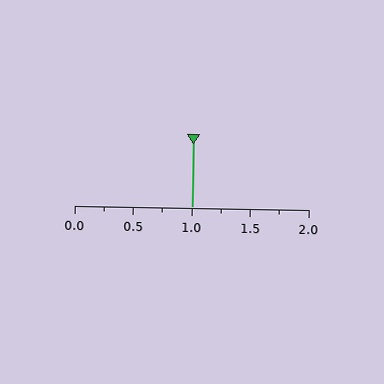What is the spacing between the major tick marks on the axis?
The major ticks are spaced 0.5 apart.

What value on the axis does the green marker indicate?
The marker indicates approximately 1.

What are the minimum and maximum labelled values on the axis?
The axis runs from 0.0 to 2.0.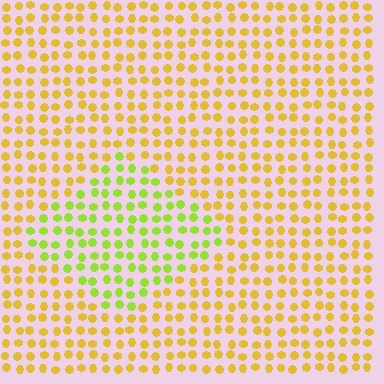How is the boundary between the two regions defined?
The boundary is defined purely by a slight shift in hue (about 40 degrees). Spacing, size, and orientation are identical on both sides.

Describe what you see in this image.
The image is filled with small yellow elements in a uniform arrangement. A diamond-shaped region is visible where the elements are tinted to a slightly different hue, forming a subtle color boundary.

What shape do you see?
I see a diamond.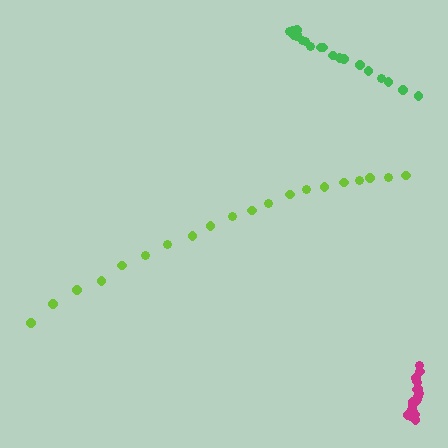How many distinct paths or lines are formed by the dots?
There are 3 distinct paths.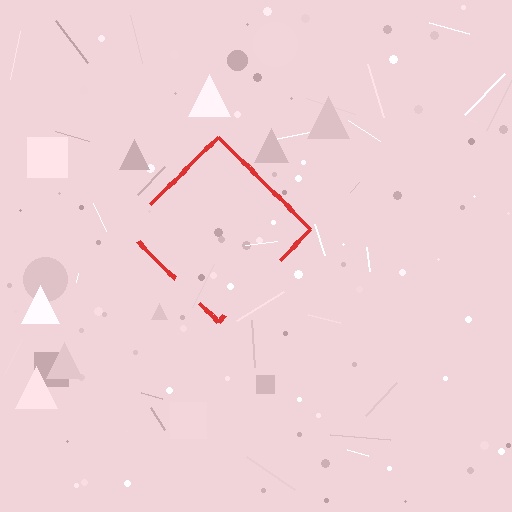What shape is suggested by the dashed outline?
The dashed outline suggests a diamond.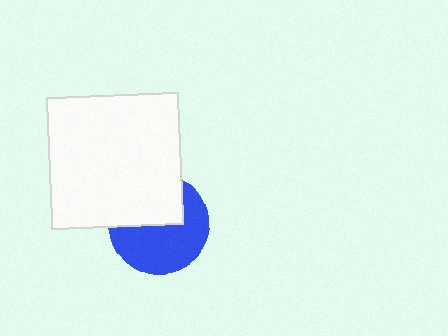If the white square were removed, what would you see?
You would see the complete blue circle.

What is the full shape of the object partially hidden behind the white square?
The partially hidden object is a blue circle.